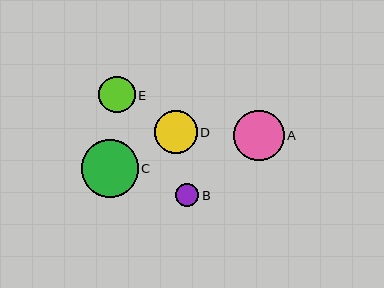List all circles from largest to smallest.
From largest to smallest: C, A, D, E, B.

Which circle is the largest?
Circle C is the largest with a size of approximately 57 pixels.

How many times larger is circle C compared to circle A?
Circle C is approximately 1.1 times the size of circle A.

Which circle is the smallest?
Circle B is the smallest with a size of approximately 23 pixels.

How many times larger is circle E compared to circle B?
Circle E is approximately 1.6 times the size of circle B.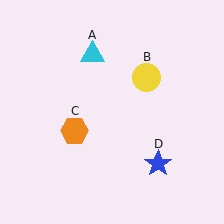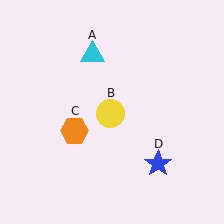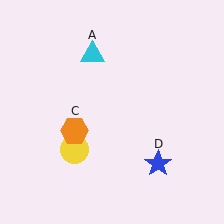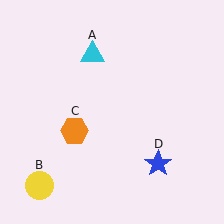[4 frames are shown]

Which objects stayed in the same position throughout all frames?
Cyan triangle (object A) and orange hexagon (object C) and blue star (object D) remained stationary.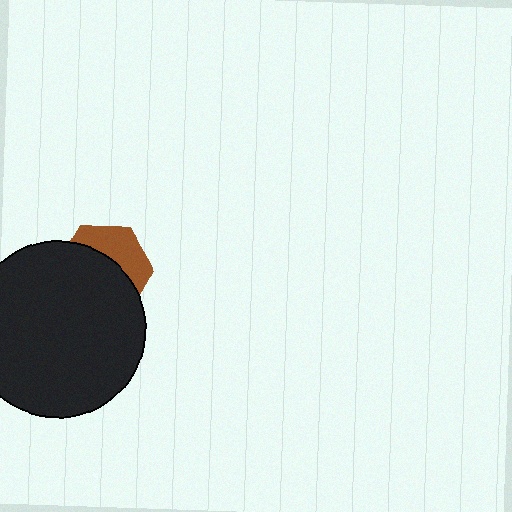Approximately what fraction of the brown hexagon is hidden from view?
Roughly 63% of the brown hexagon is hidden behind the black circle.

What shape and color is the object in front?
The object in front is a black circle.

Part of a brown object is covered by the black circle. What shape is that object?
It is a hexagon.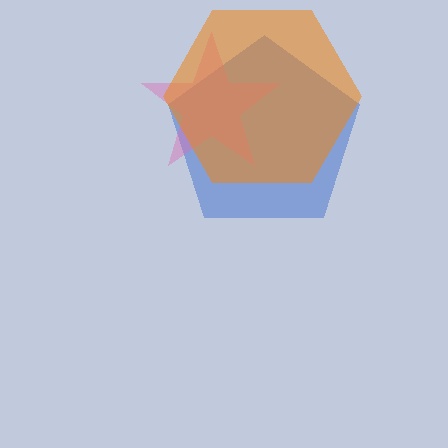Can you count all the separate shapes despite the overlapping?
Yes, there are 3 separate shapes.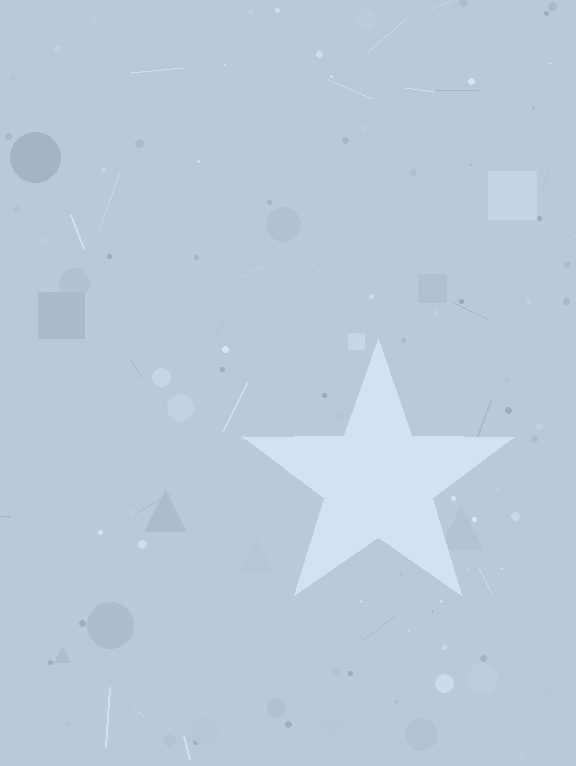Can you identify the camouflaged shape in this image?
The camouflaged shape is a star.